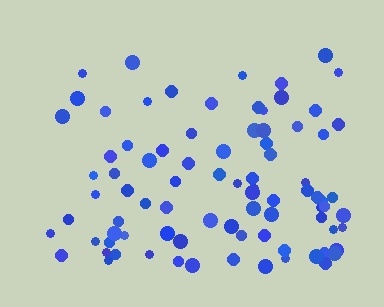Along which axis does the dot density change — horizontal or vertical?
Vertical.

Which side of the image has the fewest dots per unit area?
The top.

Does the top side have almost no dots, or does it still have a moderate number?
Still a moderate number, just noticeably fewer than the bottom.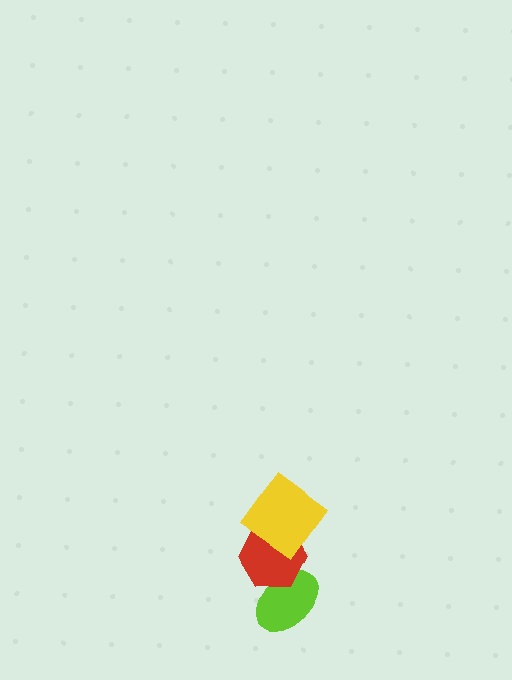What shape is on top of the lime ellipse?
The red hexagon is on top of the lime ellipse.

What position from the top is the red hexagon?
The red hexagon is 2nd from the top.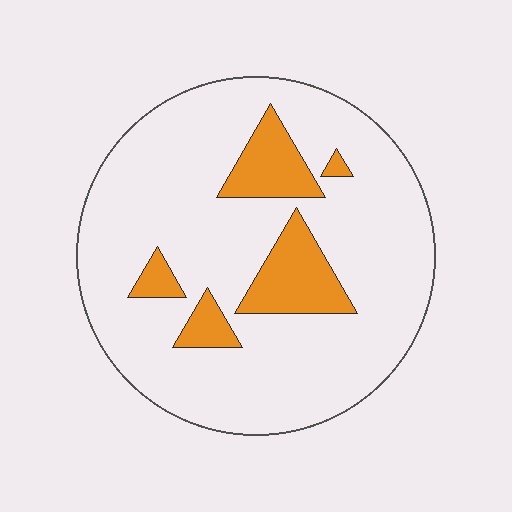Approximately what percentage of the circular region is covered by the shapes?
Approximately 15%.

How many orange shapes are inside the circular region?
5.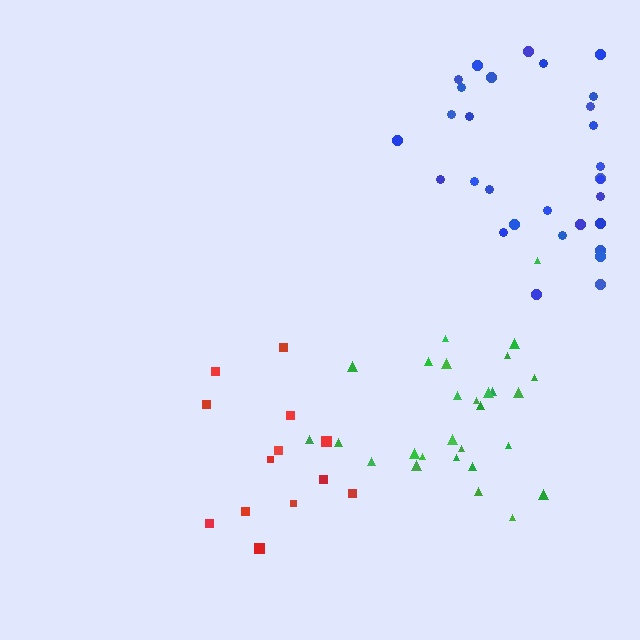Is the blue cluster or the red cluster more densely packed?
Blue.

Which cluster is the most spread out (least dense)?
Red.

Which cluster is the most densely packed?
Green.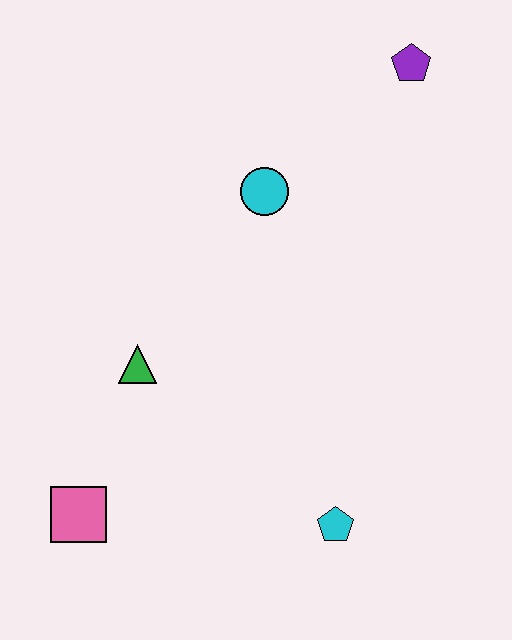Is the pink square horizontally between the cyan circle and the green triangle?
No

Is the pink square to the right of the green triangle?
No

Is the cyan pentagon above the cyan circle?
No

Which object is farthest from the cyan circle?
The pink square is farthest from the cyan circle.